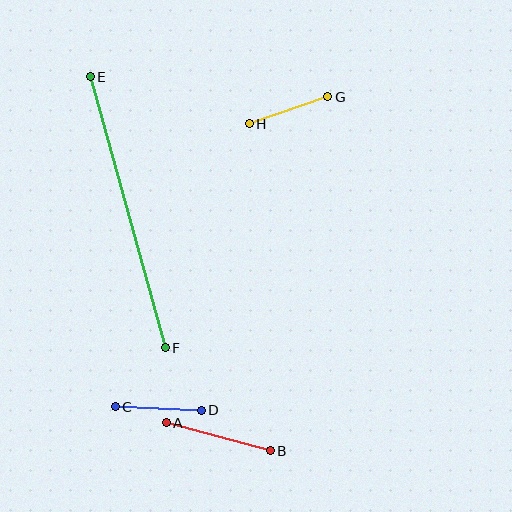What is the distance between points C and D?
The distance is approximately 86 pixels.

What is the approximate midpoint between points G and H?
The midpoint is at approximately (289, 110) pixels.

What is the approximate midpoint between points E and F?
The midpoint is at approximately (128, 212) pixels.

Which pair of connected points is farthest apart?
Points E and F are farthest apart.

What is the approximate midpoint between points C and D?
The midpoint is at approximately (158, 408) pixels.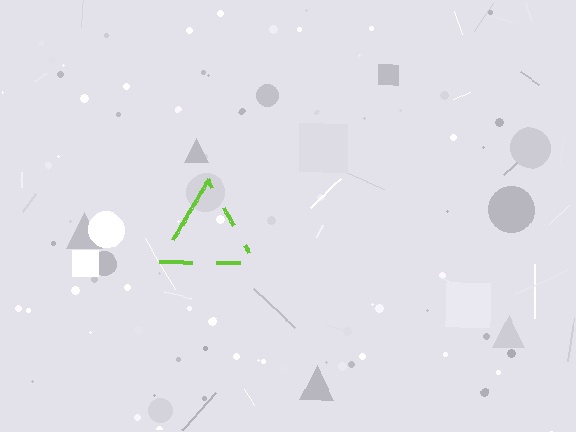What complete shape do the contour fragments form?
The contour fragments form a triangle.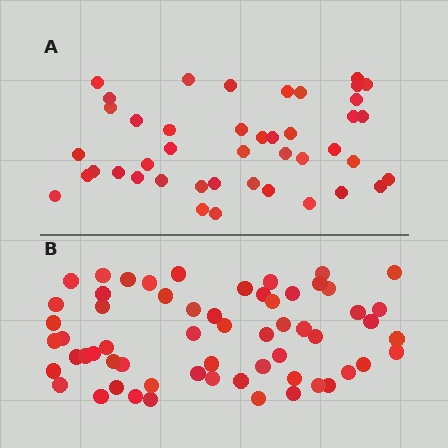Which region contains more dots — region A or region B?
Region B (the bottom region) has more dots.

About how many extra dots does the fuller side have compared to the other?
Region B has approximately 15 more dots than region A.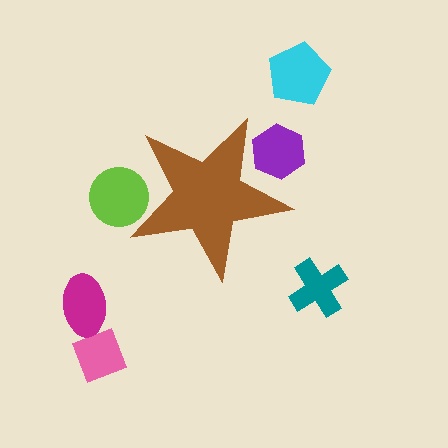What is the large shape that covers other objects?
A brown star.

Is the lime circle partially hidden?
Yes, the lime circle is partially hidden behind the brown star.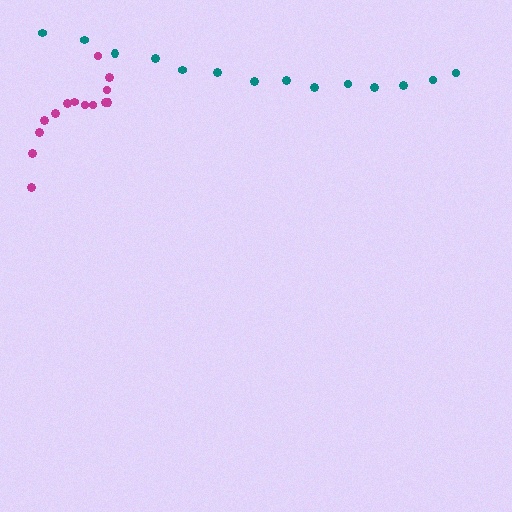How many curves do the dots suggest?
There are 2 distinct paths.